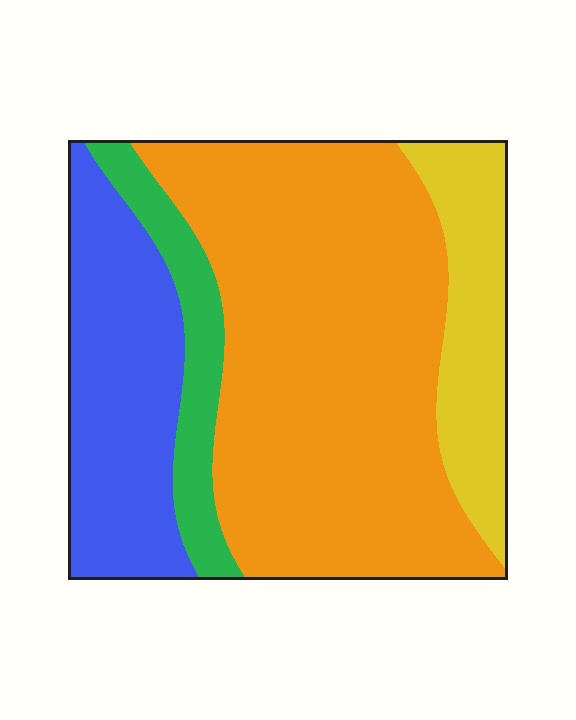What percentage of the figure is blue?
Blue takes up less than a quarter of the figure.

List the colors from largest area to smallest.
From largest to smallest: orange, blue, yellow, green.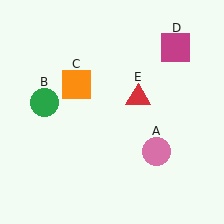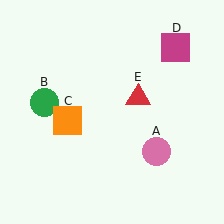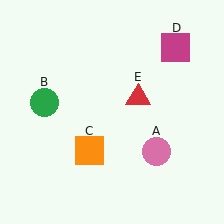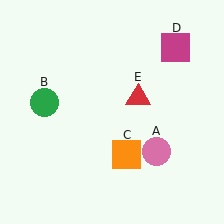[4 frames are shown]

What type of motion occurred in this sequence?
The orange square (object C) rotated counterclockwise around the center of the scene.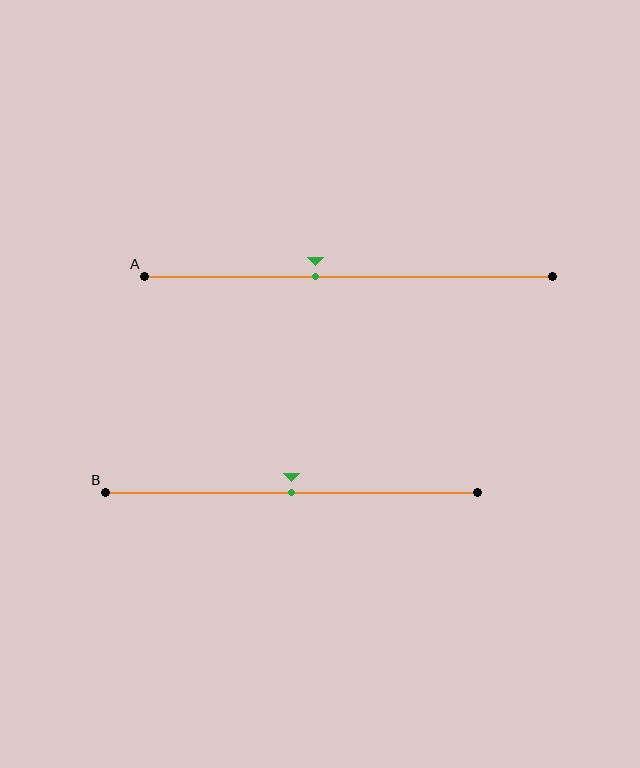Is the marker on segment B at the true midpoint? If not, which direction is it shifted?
Yes, the marker on segment B is at the true midpoint.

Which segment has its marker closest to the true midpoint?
Segment B has its marker closest to the true midpoint.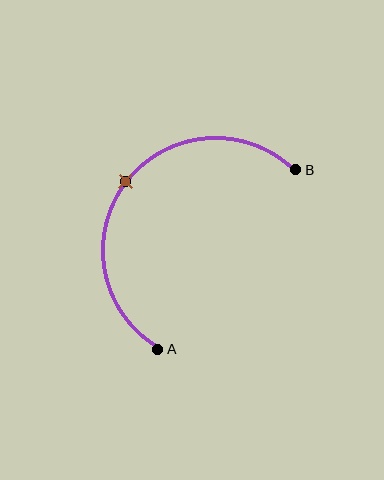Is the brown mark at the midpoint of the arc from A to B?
Yes. The brown mark lies on the arc at equal arc-length from both A and B — it is the arc midpoint.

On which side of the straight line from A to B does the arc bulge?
The arc bulges above and to the left of the straight line connecting A and B.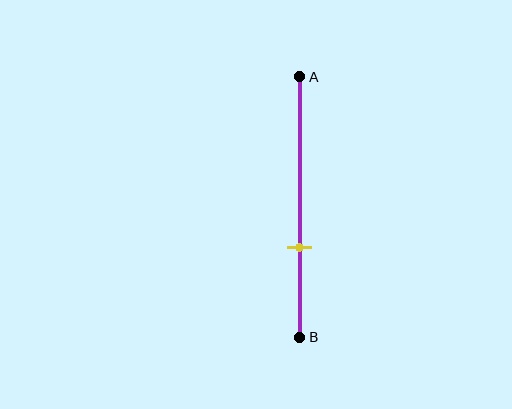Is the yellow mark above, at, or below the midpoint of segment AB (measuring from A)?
The yellow mark is below the midpoint of segment AB.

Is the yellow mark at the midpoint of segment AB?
No, the mark is at about 65% from A, not at the 50% midpoint.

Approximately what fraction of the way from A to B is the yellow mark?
The yellow mark is approximately 65% of the way from A to B.